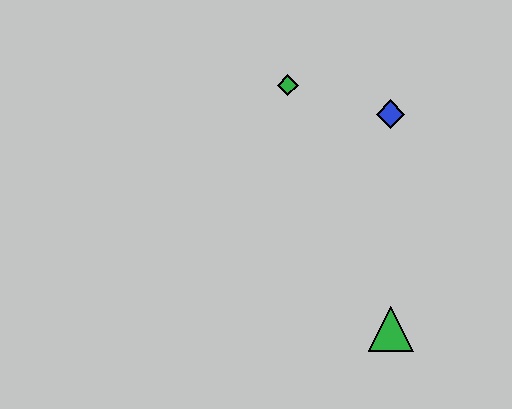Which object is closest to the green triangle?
The blue diamond is closest to the green triangle.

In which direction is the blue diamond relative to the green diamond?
The blue diamond is to the right of the green diamond.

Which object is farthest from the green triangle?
The green diamond is farthest from the green triangle.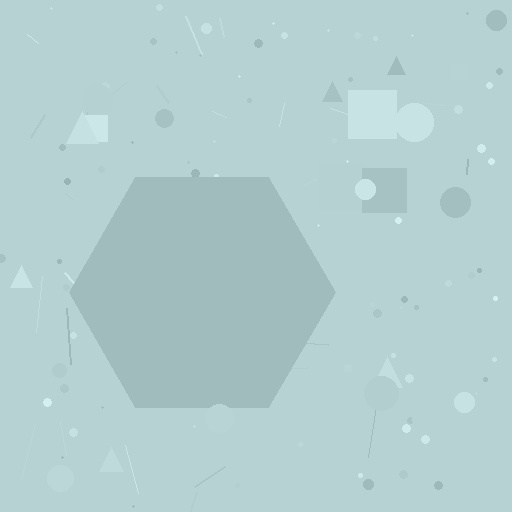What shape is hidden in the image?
A hexagon is hidden in the image.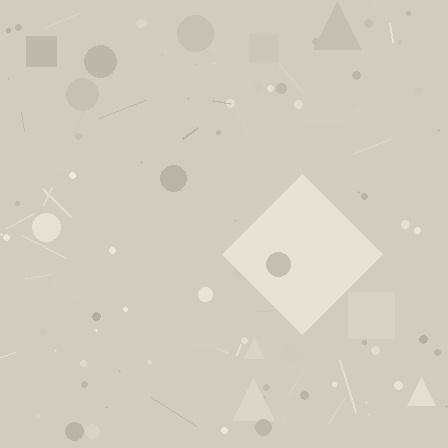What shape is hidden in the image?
A diamond is hidden in the image.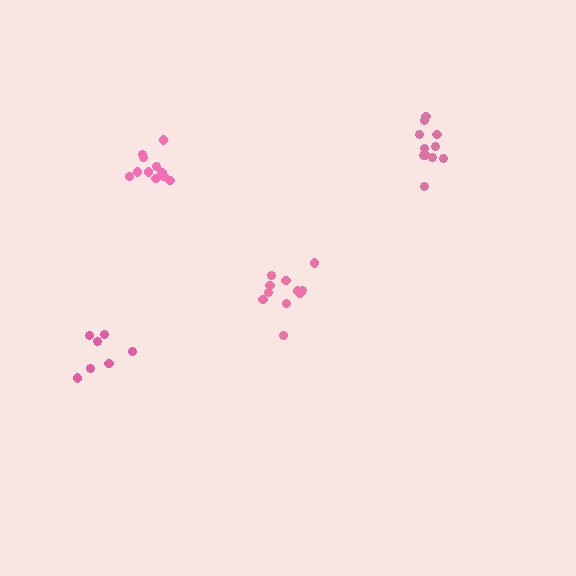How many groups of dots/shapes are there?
There are 4 groups.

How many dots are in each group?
Group 1: 11 dots, Group 2: 11 dots, Group 3: 7 dots, Group 4: 11 dots (40 total).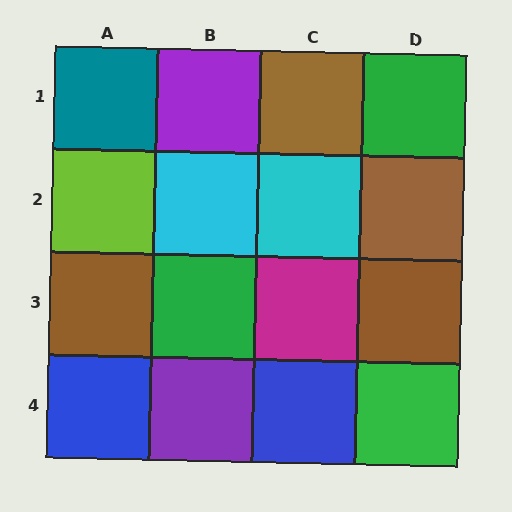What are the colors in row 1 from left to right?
Teal, purple, brown, green.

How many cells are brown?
4 cells are brown.